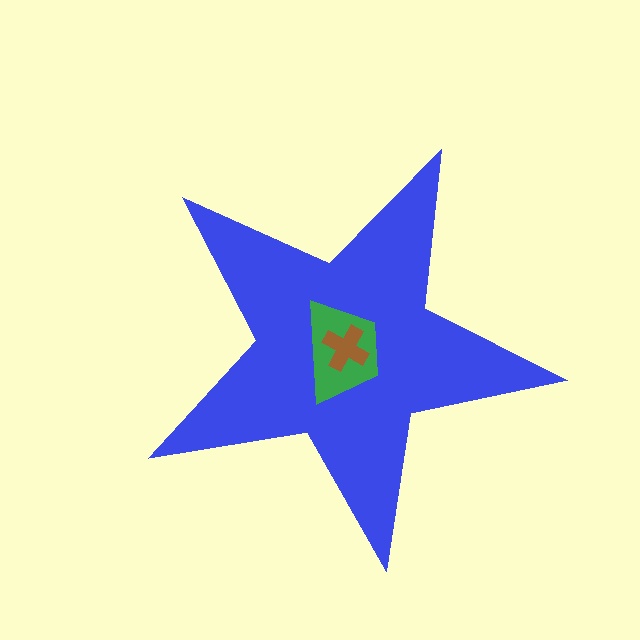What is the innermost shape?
The brown cross.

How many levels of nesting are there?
3.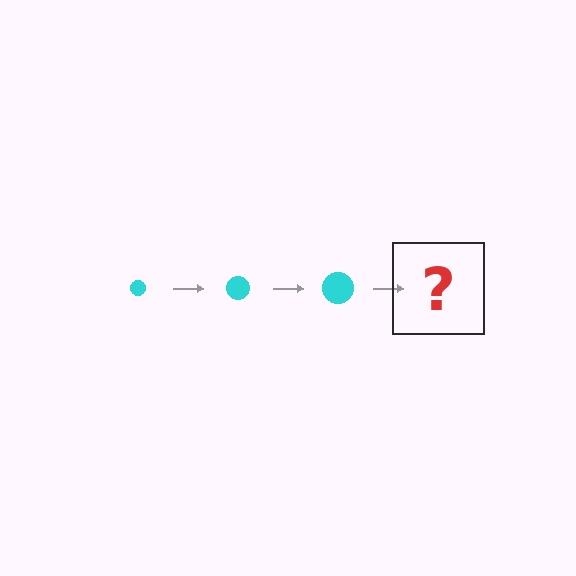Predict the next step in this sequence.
The next step is a cyan circle, larger than the previous one.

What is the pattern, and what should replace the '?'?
The pattern is that the circle gets progressively larger each step. The '?' should be a cyan circle, larger than the previous one.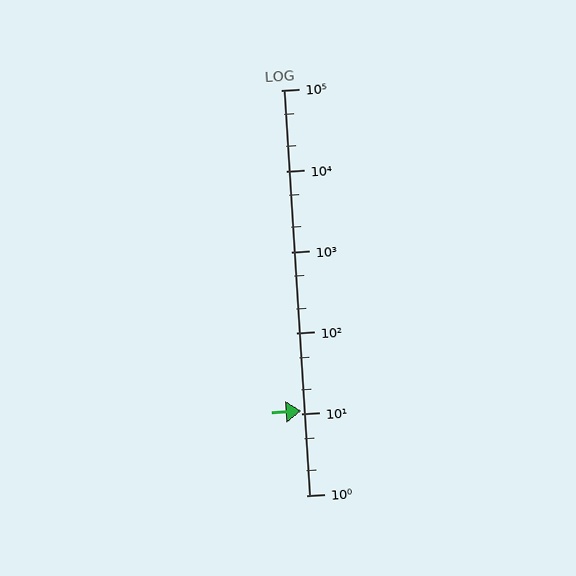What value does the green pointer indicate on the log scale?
The pointer indicates approximately 11.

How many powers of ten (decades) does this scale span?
The scale spans 5 decades, from 1 to 100000.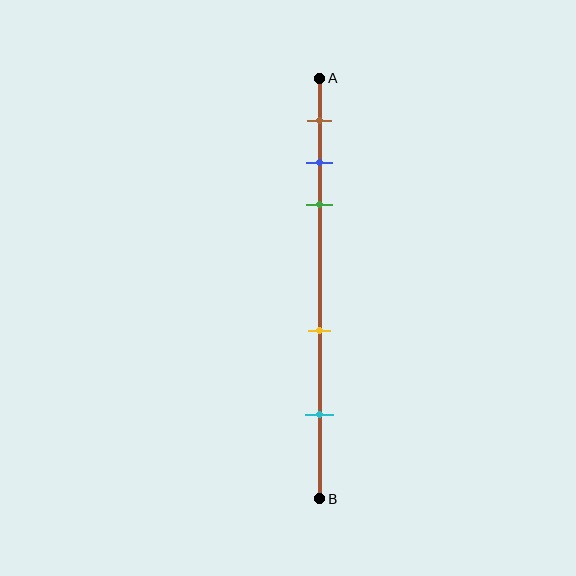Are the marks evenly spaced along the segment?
No, the marks are not evenly spaced.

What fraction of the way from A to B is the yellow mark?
The yellow mark is approximately 60% (0.6) of the way from A to B.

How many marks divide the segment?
There are 5 marks dividing the segment.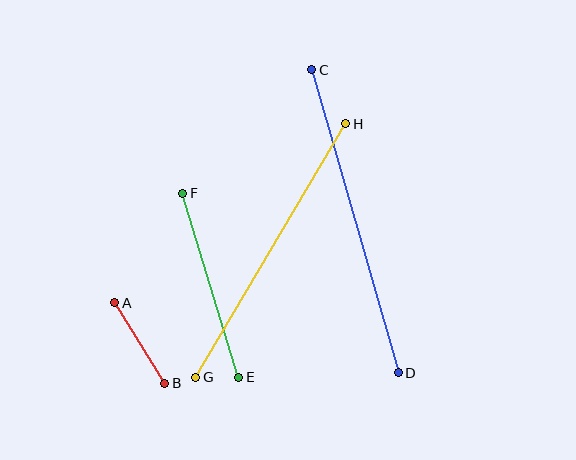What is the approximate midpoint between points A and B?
The midpoint is at approximately (140, 343) pixels.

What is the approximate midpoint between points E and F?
The midpoint is at approximately (211, 285) pixels.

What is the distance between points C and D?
The distance is approximately 315 pixels.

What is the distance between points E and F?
The distance is approximately 192 pixels.